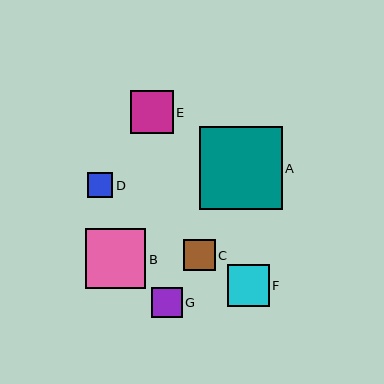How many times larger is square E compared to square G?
Square E is approximately 1.4 times the size of square G.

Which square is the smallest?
Square D is the smallest with a size of approximately 26 pixels.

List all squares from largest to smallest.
From largest to smallest: A, B, E, F, C, G, D.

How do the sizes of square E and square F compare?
Square E and square F are approximately the same size.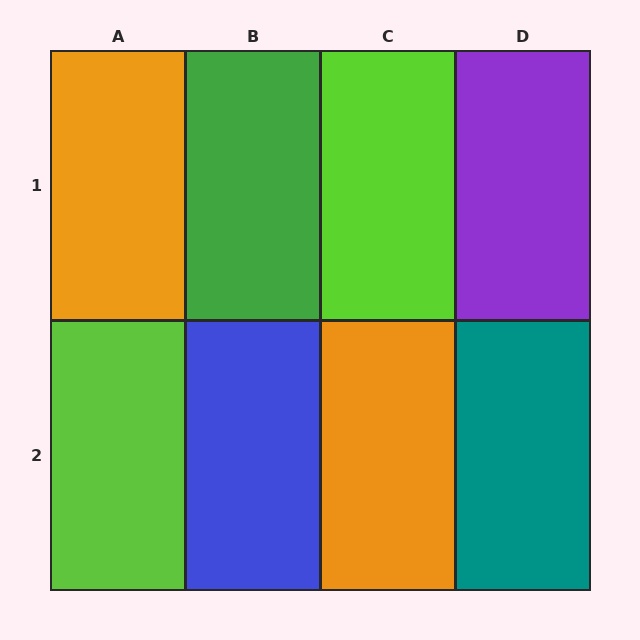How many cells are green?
1 cell is green.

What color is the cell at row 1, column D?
Purple.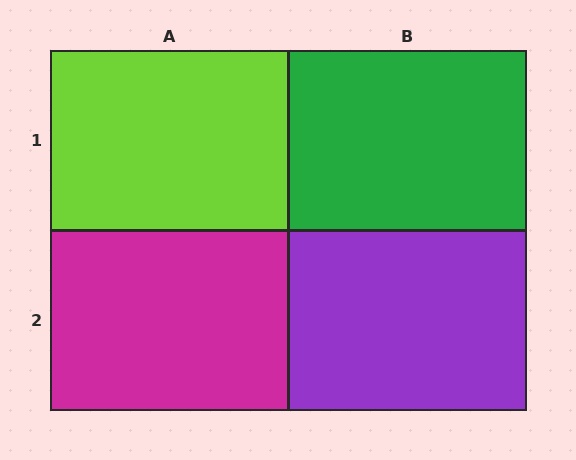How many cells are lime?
1 cell is lime.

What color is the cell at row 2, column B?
Purple.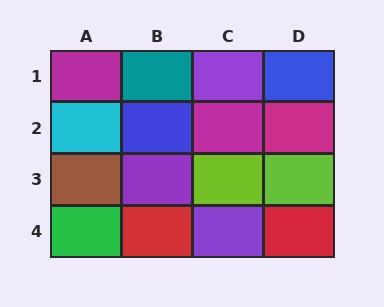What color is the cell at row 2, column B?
Blue.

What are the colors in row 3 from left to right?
Brown, purple, lime, lime.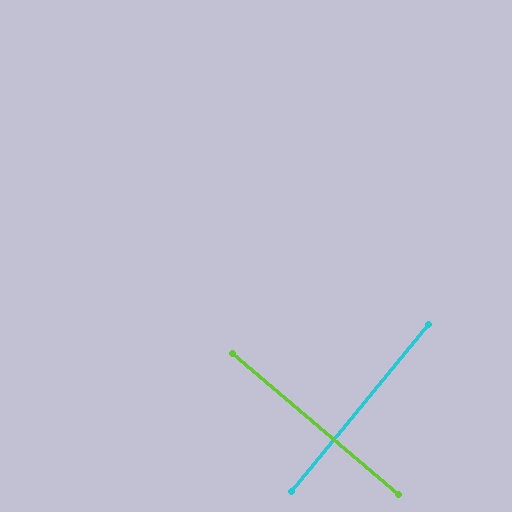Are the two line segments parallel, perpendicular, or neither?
Perpendicular — they meet at approximately 89°.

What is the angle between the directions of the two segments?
Approximately 89 degrees.